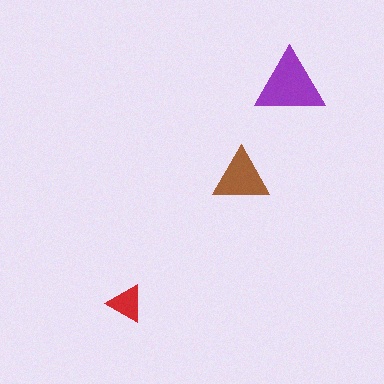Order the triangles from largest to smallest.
the purple one, the brown one, the red one.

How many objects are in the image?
There are 3 objects in the image.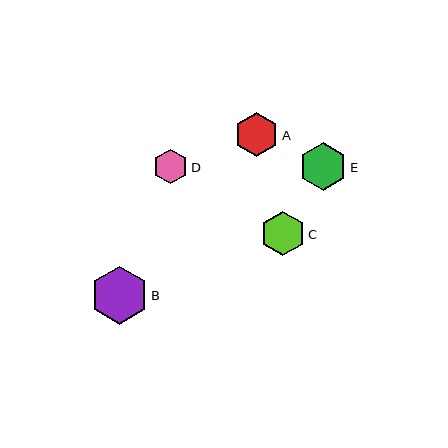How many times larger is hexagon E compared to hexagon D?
Hexagon E is approximately 1.4 times the size of hexagon D.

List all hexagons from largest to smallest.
From largest to smallest: B, E, C, A, D.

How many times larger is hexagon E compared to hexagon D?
Hexagon E is approximately 1.4 times the size of hexagon D.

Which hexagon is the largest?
Hexagon B is the largest with a size of approximately 58 pixels.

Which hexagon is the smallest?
Hexagon D is the smallest with a size of approximately 35 pixels.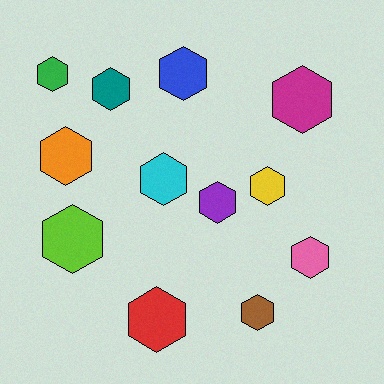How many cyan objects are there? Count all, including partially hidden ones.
There is 1 cyan object.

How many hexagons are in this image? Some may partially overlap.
There are 12 hexagons.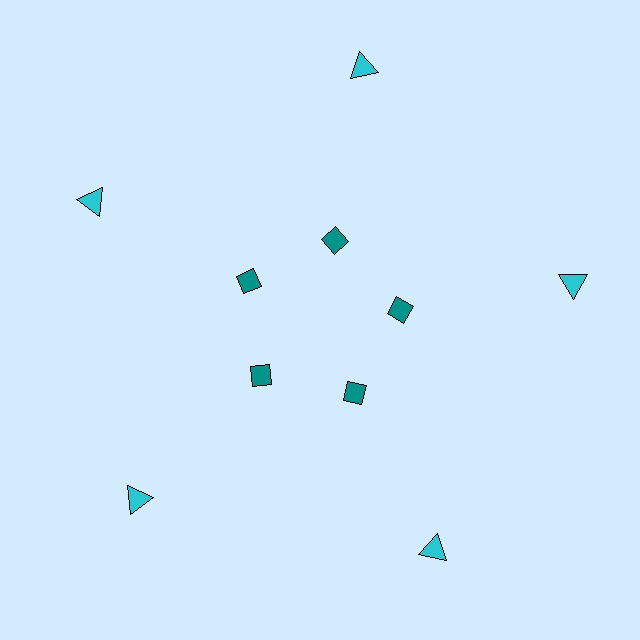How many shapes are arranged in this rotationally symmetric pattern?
There are 10 shapes, arranged in 5 groups of 2.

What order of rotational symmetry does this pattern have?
This pattern has 5-fold rotational symmetry.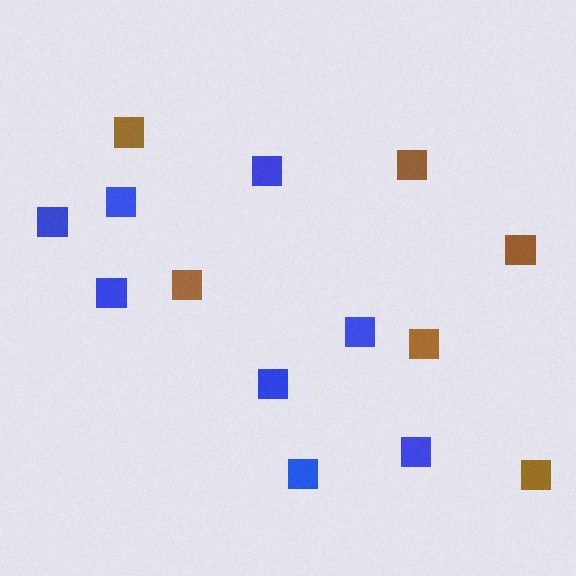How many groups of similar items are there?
There are 2 groups: one group of blue squares (8) and one group of brown squares (6).